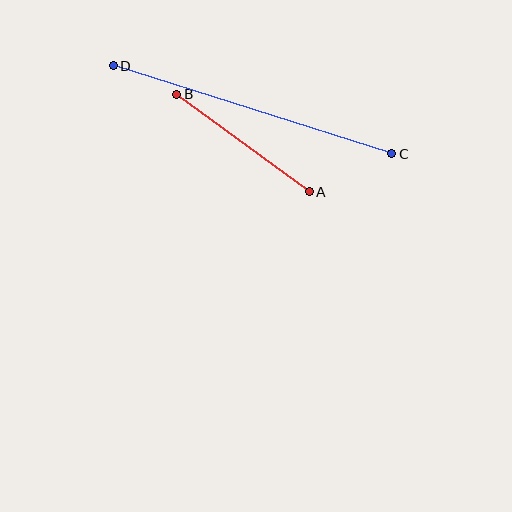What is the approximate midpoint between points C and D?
The midpoint is at approximately (252, 110) pixels.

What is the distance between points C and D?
The distance is approximately 292 pixels.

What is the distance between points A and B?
The distance is approximately 164 pixels.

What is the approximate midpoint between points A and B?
The midpoint is at approximately (243, 143) pixels.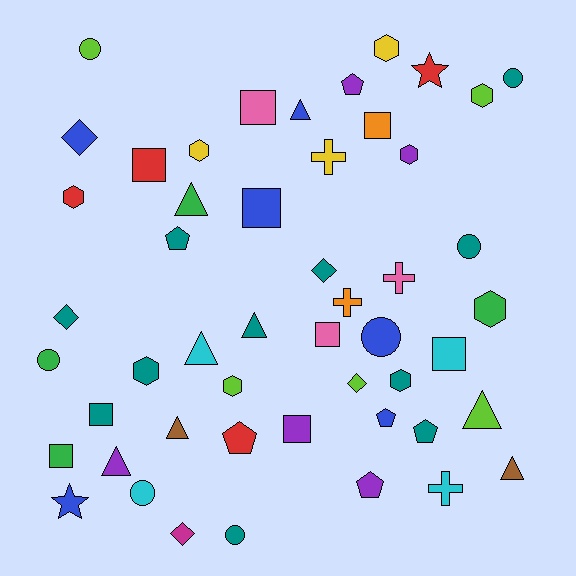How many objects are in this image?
There are 50 objects.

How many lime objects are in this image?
There are 5 lime objects.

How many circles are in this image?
There are 7 circles.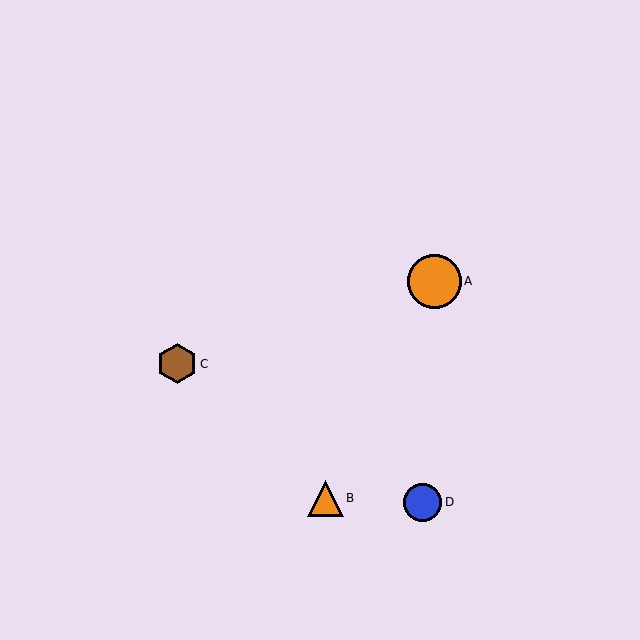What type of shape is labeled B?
Shape B is an orange triangle.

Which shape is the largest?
The orange circle (labeled A) is the largest.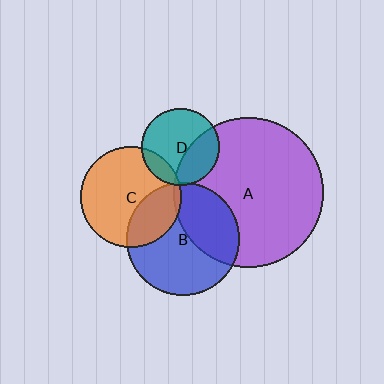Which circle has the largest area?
Circle A (purple).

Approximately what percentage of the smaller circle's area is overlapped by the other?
Approximately 5%.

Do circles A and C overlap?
Yes.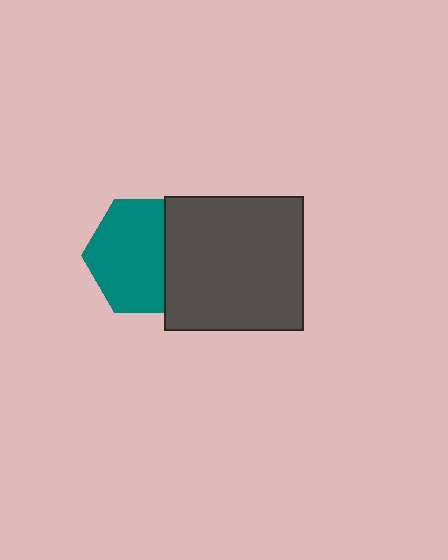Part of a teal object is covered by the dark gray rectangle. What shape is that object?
It is a hexagon.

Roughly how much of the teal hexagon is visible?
Most of it is visible (roughly 67%).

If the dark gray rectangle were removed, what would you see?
You would see the complete teal hexagon.